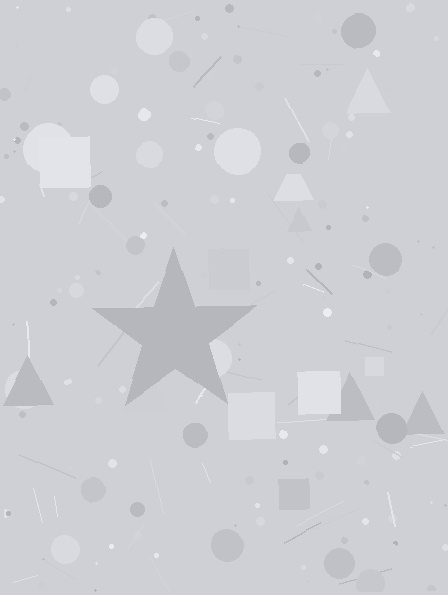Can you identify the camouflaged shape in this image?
The camouflaged shape is a star.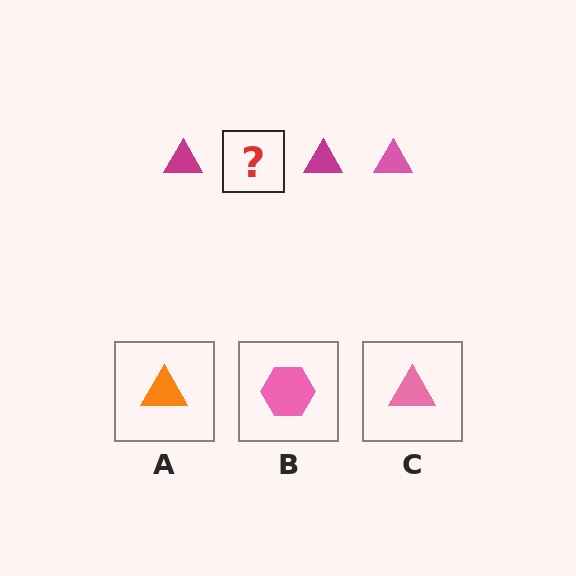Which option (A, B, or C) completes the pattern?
C.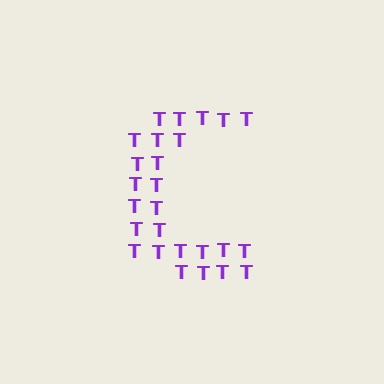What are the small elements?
The small elements are letter T's.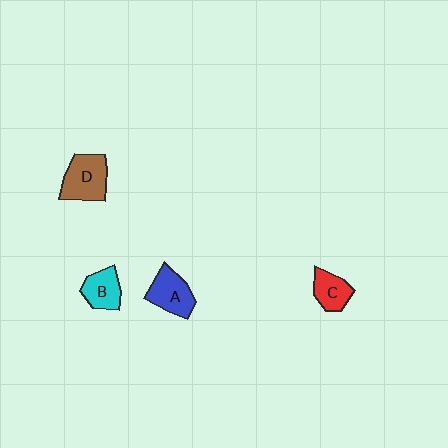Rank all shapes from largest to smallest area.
From largest to smallest: D (brown), A (blue), B (cyan), C (red).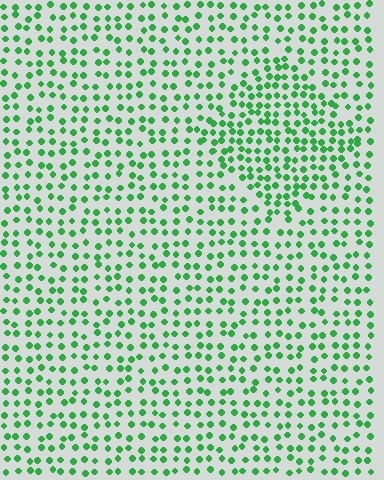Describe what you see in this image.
The image contains small green elements arranged at two different densities. A diamond-shaped region is visible where the elements are more densely packed than the surrounding area.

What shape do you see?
I see a diamond.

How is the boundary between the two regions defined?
The boundary is defined by a change in element density (approximately 1.6x ratio). All elements are the same color, size, and shape.